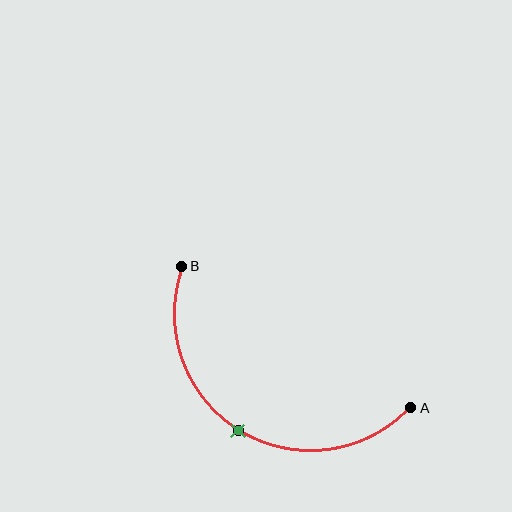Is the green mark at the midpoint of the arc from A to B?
Yes. The green mark lies on the arc at equal arc-length from both A and B — it is the arc midpoint.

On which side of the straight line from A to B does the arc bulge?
The arc bulges below the straight line connecting A and B.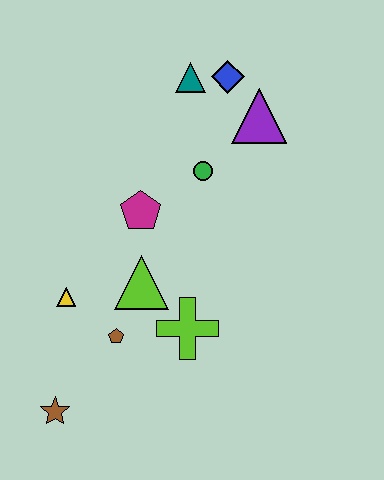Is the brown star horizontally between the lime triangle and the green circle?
No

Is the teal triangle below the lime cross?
No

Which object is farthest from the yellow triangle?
The blue diamond is farthest from the yellow triangle.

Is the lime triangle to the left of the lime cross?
Yes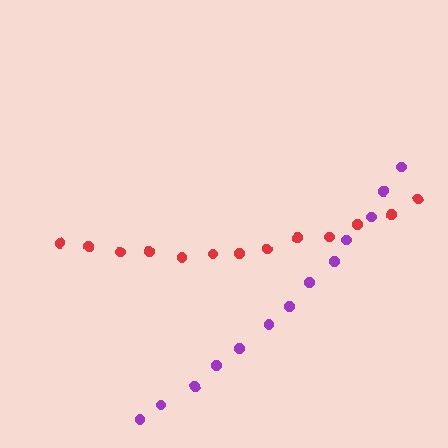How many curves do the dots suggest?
There are 2 distinct paths.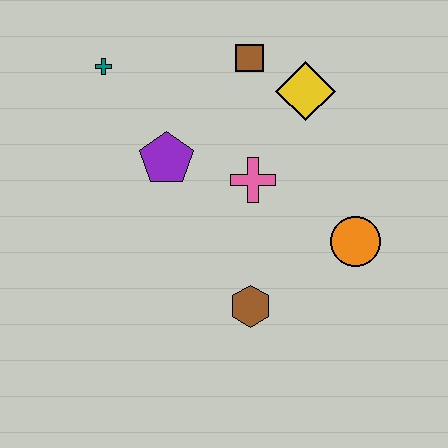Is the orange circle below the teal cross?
Yes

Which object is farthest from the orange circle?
The teal cross is farthest from the orange circle.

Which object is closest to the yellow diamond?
The brown square is closest to the yellow diamond.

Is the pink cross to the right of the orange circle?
No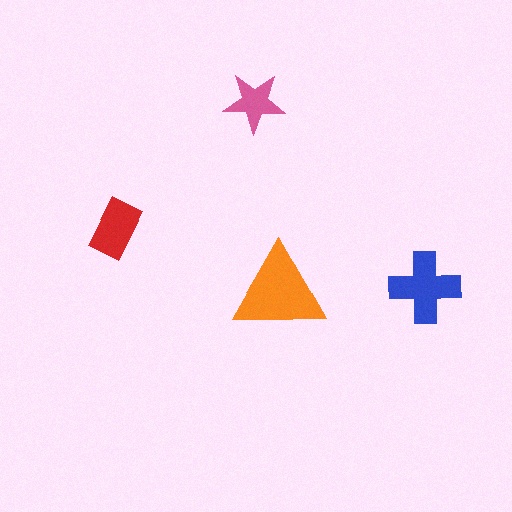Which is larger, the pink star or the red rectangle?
The red rectangle.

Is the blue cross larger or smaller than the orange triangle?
Smaller.